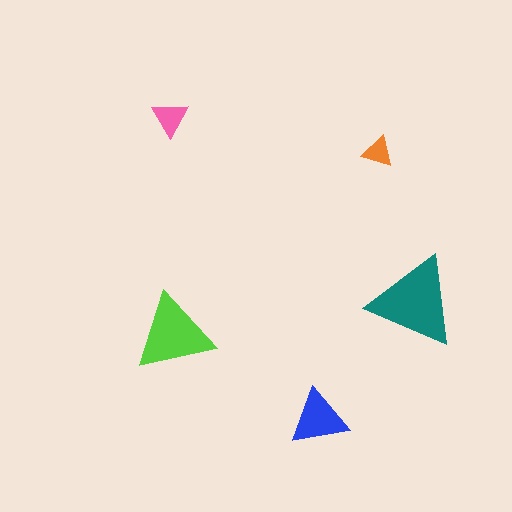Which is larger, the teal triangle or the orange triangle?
The teal one.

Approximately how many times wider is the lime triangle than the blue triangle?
About 1.5 times wider.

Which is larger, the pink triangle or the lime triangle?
The lime one.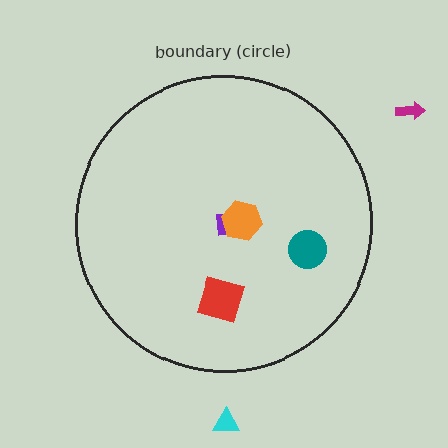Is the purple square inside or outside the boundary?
Inside.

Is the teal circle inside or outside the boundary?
Inside.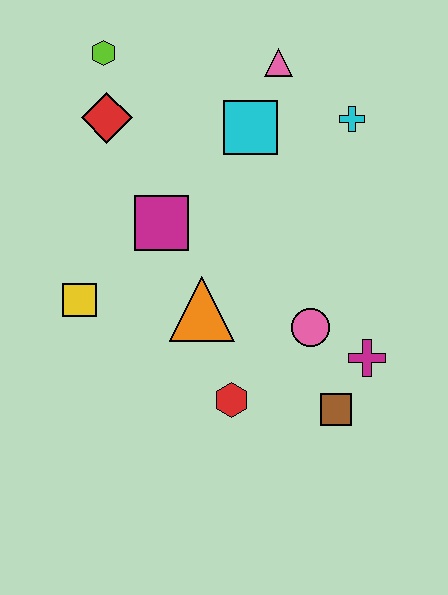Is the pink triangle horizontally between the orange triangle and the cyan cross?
Yes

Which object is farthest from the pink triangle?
The brown square is farthest from the pink triangle.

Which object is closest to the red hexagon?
The orange triangle is closest to the red hexagon.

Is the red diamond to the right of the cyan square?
No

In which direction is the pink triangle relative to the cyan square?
The pink triangle is above the cyan square.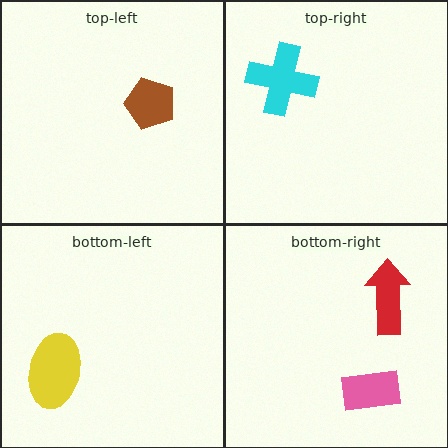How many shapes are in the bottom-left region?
1.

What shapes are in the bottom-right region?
The red arrow, the pink rectangle.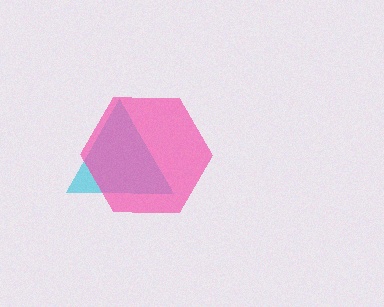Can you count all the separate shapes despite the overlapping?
Yes, there are 2 separate shapes.